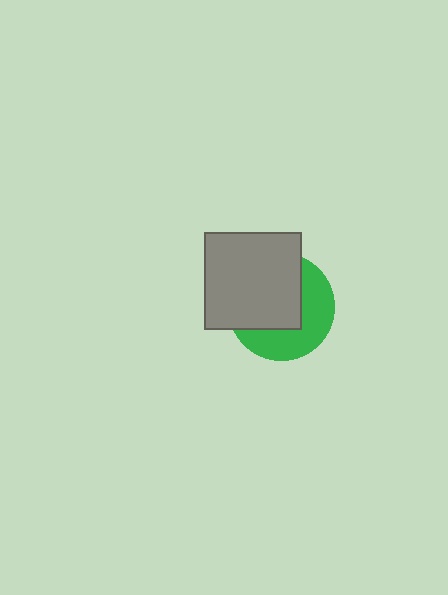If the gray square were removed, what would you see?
You would see the complete green circle.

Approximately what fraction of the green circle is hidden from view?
Roughly 54% of the green circle is hidden behind the gray square.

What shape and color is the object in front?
The object in front is a gray square.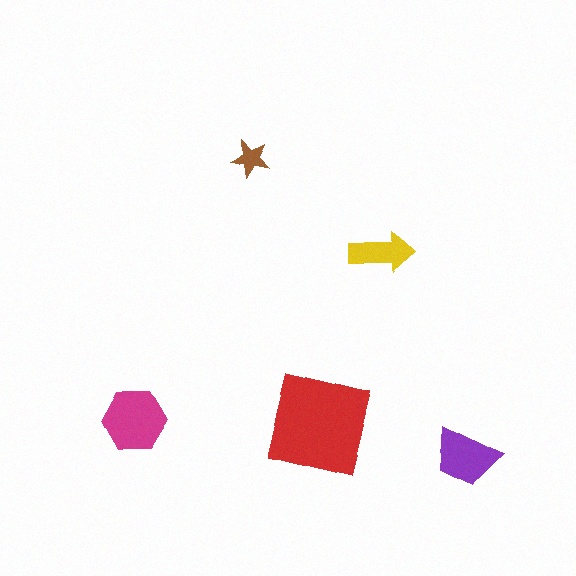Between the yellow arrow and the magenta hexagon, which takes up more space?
The magenta hexagon.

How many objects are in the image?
There are 5 objects in the image.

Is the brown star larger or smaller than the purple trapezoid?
Smaller.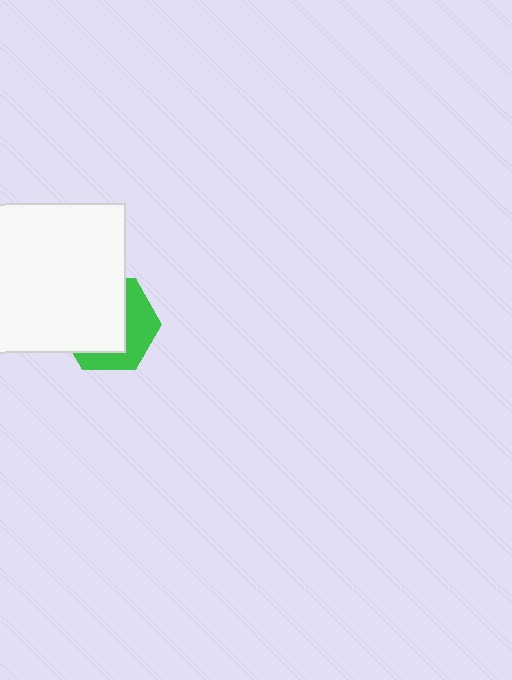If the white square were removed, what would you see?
You would see the complete green hexagon.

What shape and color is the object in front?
The object in front is a white square.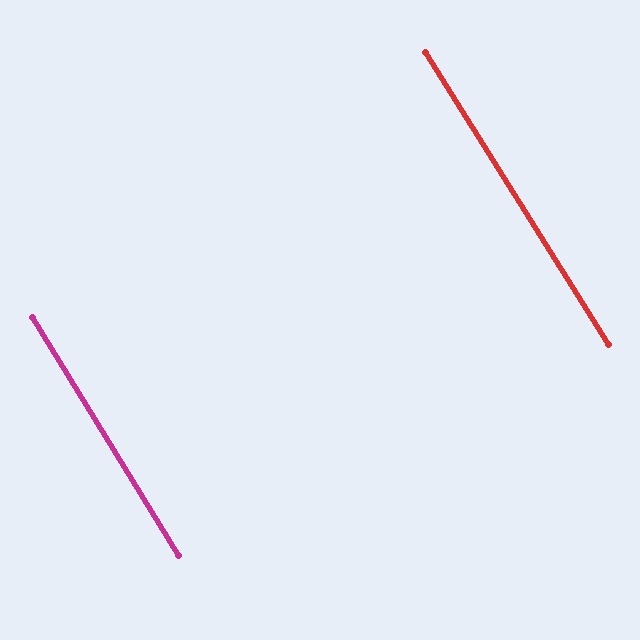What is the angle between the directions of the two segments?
Approximately 1 degree.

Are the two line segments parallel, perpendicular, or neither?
Parallel — their directions differ by only 0.5°.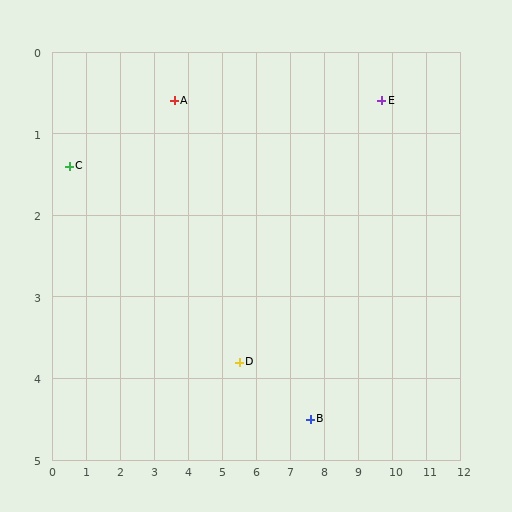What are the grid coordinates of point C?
Point C is at approximately (0.5, 1.4).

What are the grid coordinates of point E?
Point E is at approximately (9.7, 0.6).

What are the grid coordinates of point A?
Point A is at approximately (3.6, 0.6).